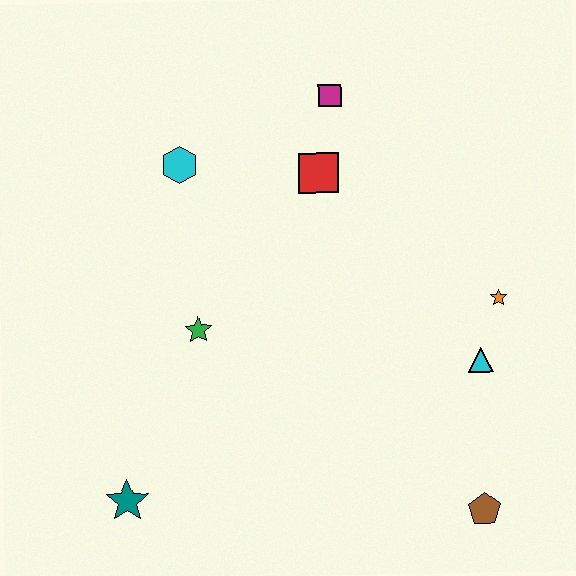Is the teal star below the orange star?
Yes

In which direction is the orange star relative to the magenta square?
The orange star is below the magenta square.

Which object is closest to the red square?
The magenta square is closest to the red square.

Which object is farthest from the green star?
The brown pentagon is farthest from the green star.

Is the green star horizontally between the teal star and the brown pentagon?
Yes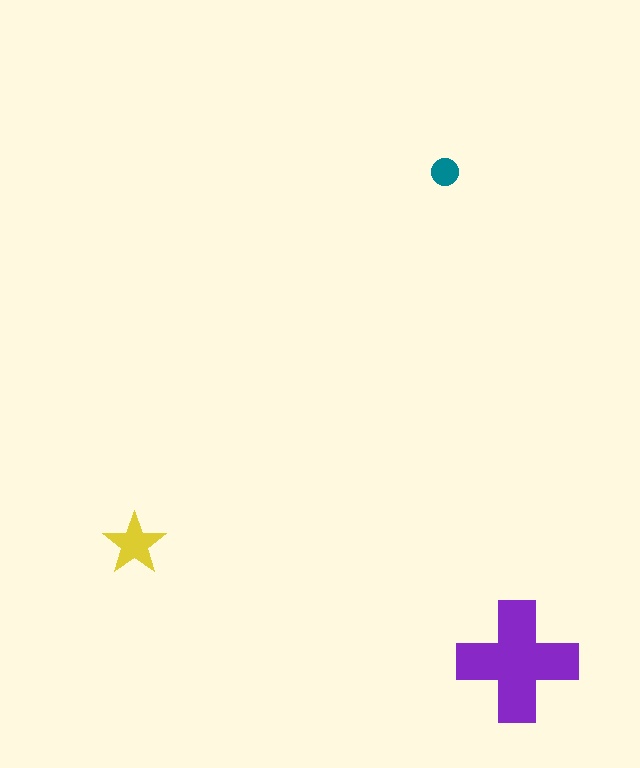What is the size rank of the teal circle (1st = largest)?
3rd.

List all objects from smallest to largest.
The teal circle, the yellow star, the purple cross.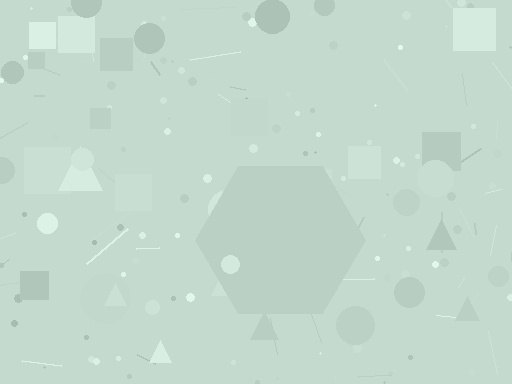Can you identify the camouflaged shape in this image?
The camouflaged shape is a hexagon.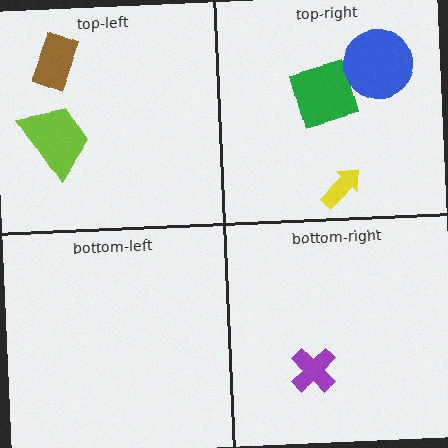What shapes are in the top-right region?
The yellow arrow, the green diamond, the blue circle.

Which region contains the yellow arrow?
The top-right region.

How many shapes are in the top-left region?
2.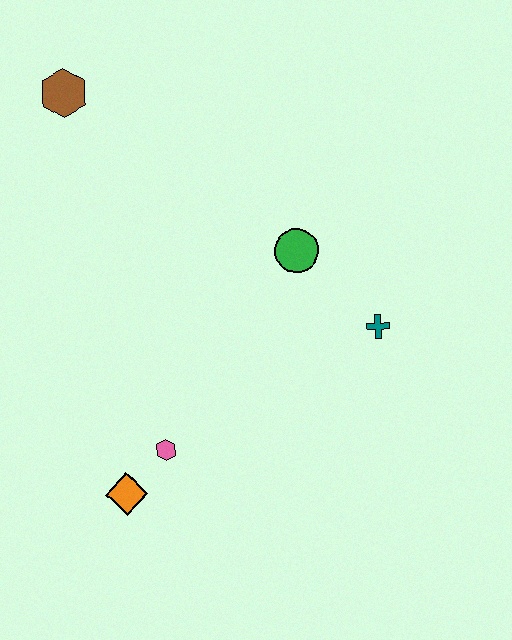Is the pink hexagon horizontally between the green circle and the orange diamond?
Yes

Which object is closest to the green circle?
The teal cross is closest to the green circle.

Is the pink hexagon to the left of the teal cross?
Yes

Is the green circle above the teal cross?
Yes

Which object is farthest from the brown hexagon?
The orange diamond is farthest from the brown hexagon.